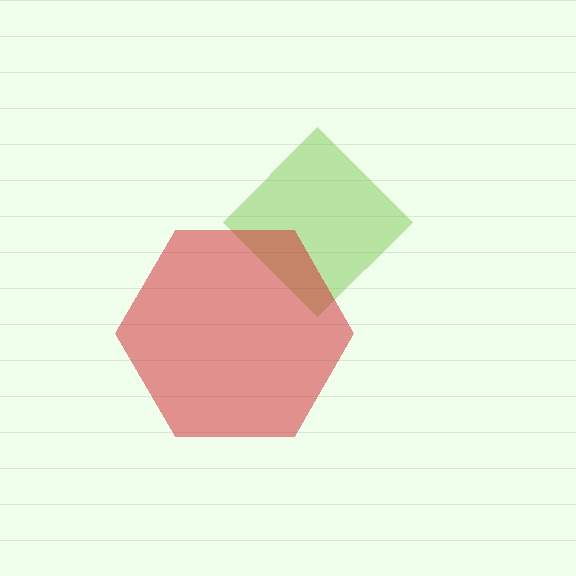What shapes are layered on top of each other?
The layered shapes are: a lime diamond, a red hexagon.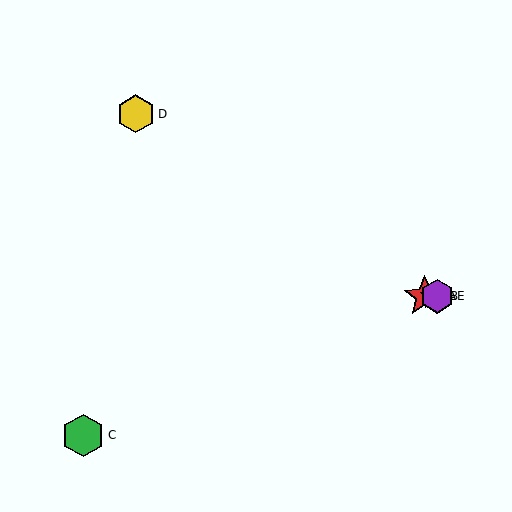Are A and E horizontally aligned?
Yes, both are at y≈296.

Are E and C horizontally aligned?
No, E is at y≈296 and C is at y≈435.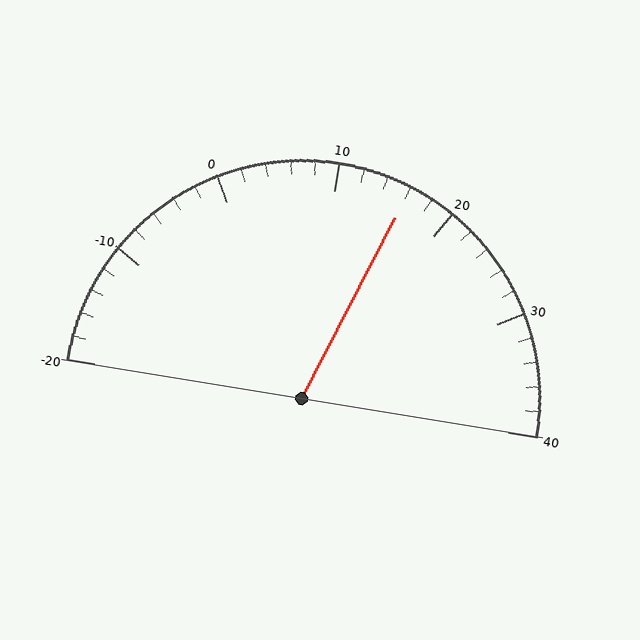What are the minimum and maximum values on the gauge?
The gauge ranges from -20 to 40.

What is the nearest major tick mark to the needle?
The nearest major tick mark is 20.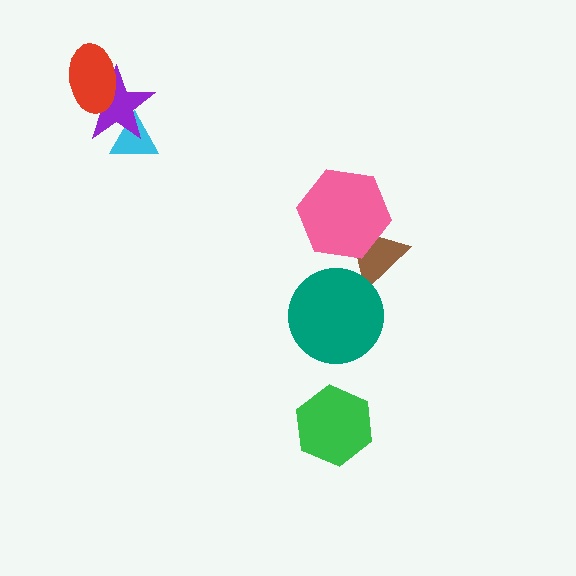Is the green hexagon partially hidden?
No, no other shape covers it.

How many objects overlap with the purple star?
2 objects overlap with the purple star.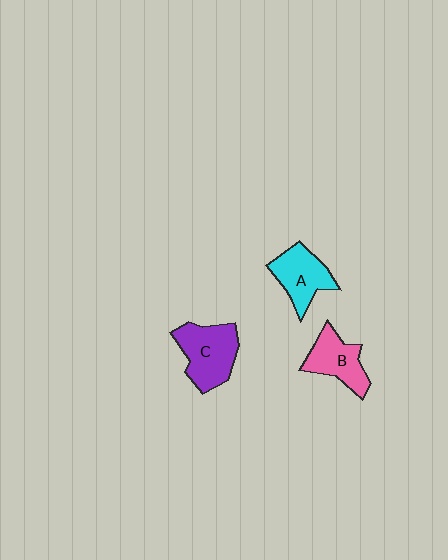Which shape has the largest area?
Shape C (purple).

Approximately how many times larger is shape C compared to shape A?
Approximately 1.2 times.